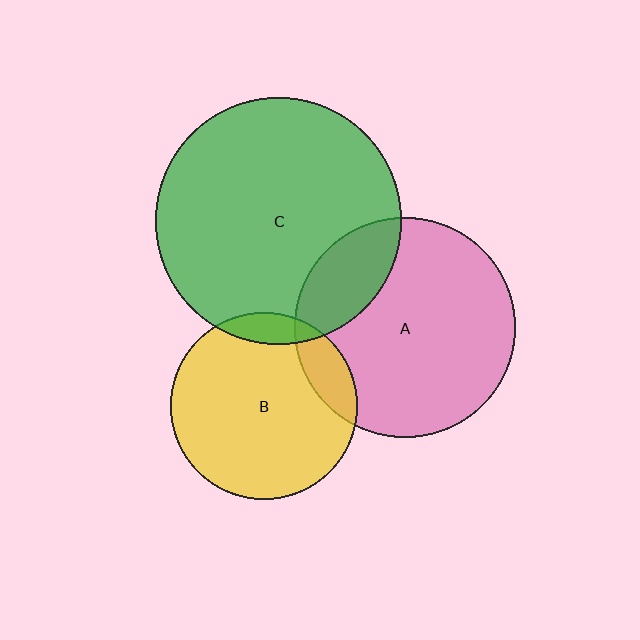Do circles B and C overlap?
Yes.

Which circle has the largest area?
Circle C (green).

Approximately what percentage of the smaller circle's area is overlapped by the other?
Approximately 10%.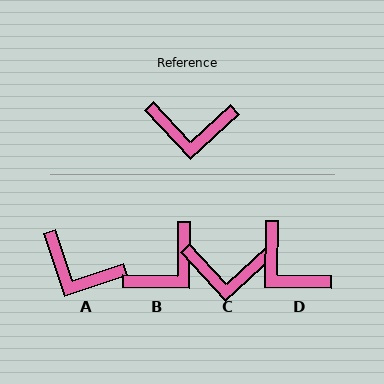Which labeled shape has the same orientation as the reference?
C.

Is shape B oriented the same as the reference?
No, it is off by about 46 degrees.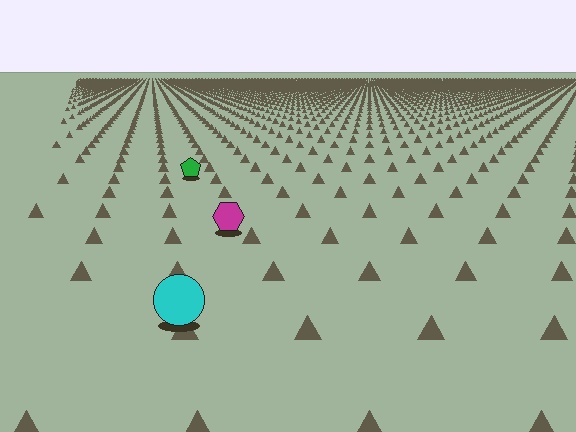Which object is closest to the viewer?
The cyan circle is closest. The texture marks near it are larger and more spread out.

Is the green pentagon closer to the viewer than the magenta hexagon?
No. The magenta hexagon is closer — you can tell from the texture gradient: the ground texture is coarser near it.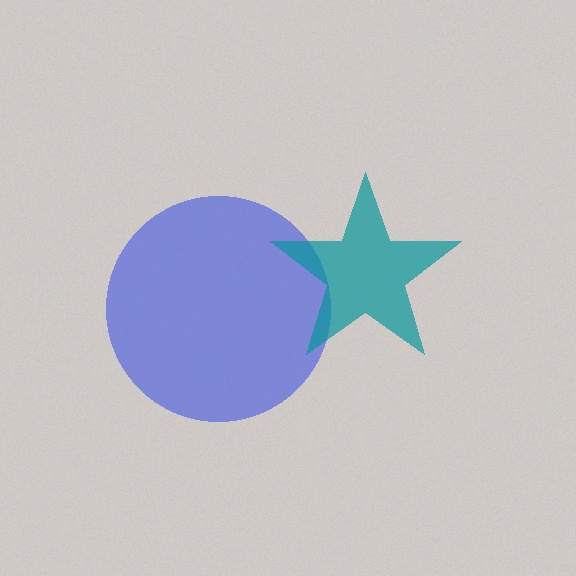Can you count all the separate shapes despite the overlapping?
Yes, there are 2 separate shapes.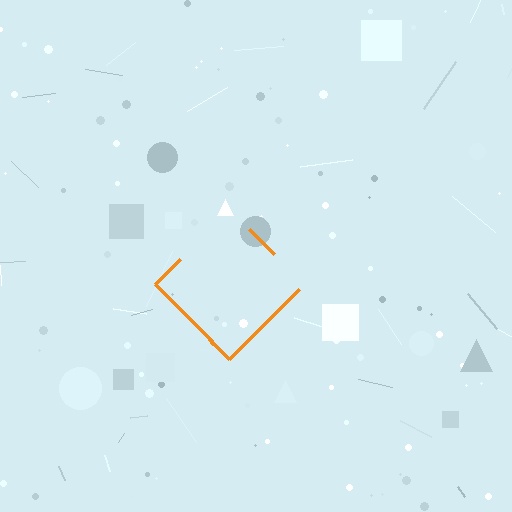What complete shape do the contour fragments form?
The contour fragments form a diamond.